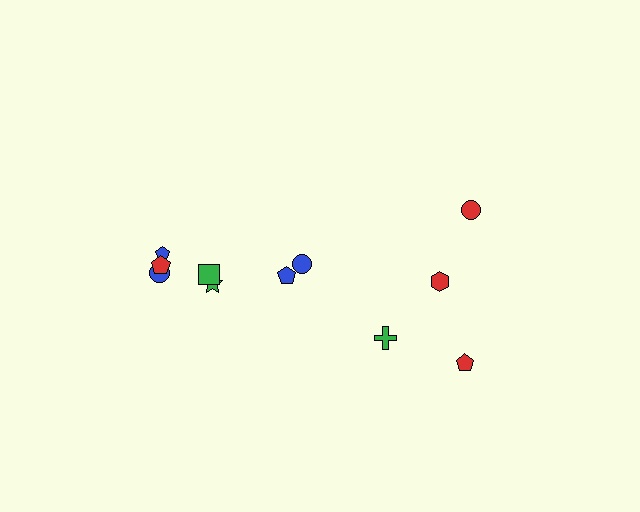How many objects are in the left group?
There are 7 objects.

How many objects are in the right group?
There are 4 objects.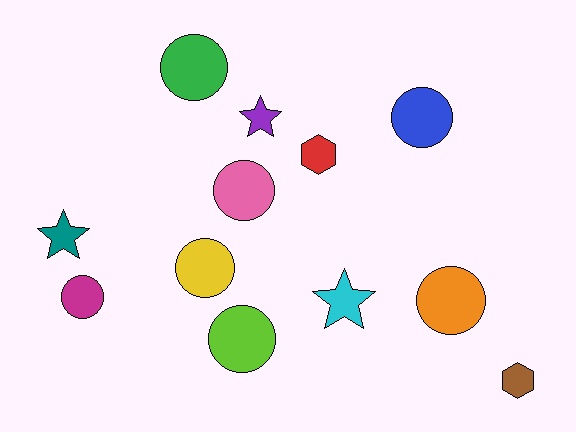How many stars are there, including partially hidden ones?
There are 3 stars.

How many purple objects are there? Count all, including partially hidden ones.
There is 1 purple object.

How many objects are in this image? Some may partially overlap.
There are 12 objects.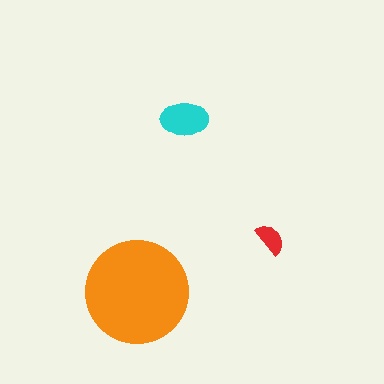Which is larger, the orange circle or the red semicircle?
The orange circle.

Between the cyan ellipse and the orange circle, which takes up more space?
The orange circle.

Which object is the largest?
The orange circle.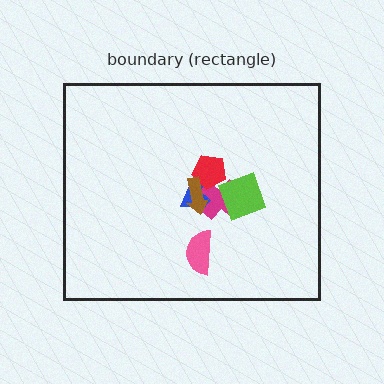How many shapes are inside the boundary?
6 inside, 0 outside.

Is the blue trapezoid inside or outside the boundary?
Inside.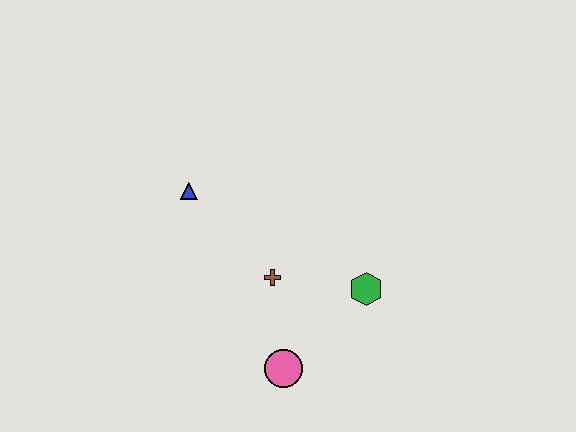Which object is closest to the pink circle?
The brown cross is closest to the pink circle.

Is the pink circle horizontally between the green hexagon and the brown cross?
Yes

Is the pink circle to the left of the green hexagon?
Yes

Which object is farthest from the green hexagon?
The blue triangle is farthest from the green hexagon.